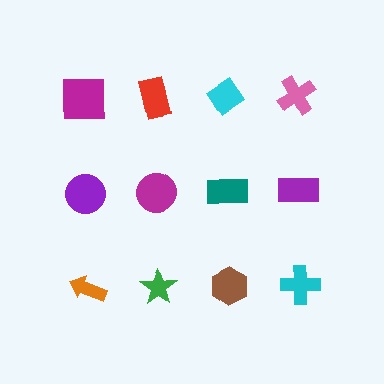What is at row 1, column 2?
A red rectangle.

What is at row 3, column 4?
A cyan cross.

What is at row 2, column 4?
A purple rectangle.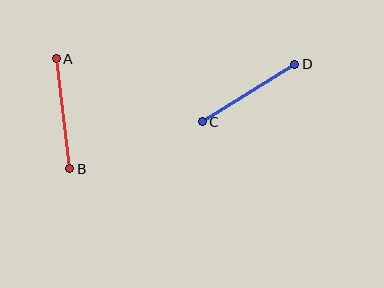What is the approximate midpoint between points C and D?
The midpoint is at approximately (249, 93) pixels.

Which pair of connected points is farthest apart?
Points A and B are farthest apart.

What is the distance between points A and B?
The distance is approximately 110 pixels.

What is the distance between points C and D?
The distance is approximately 109 pixels.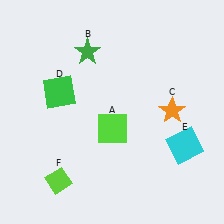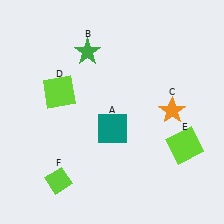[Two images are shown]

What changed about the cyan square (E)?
In Image 1, E is cyan. In Image 2, it changed to lime.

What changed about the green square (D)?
In Image 1, D is green. In Image 2, it changed to lime.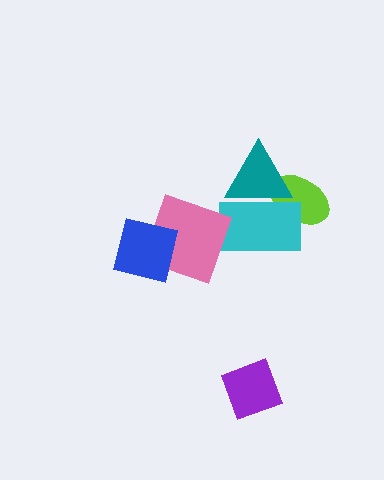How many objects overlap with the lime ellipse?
2 objects overlap with the lime ellipse.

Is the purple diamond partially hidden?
No, no other shape covers it.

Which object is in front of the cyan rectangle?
The pink diamond is in front of the cyan rectangle.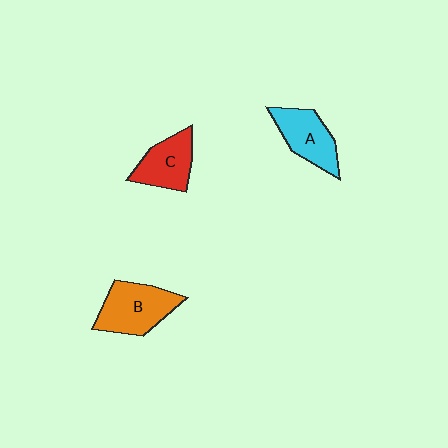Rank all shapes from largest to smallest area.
From largest to smallest: B (orange), A (cyan), C (red).